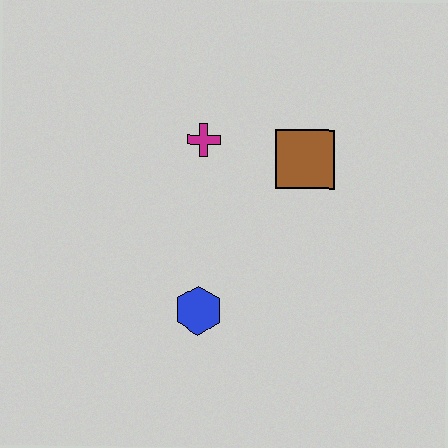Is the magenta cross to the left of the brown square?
Yes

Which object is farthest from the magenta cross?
The blue hexagon is farthest from the magenta cross.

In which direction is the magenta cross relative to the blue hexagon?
The magenta cross is above the blue hexagon.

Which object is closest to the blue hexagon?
The magenta cross is closest to the blue hexagon.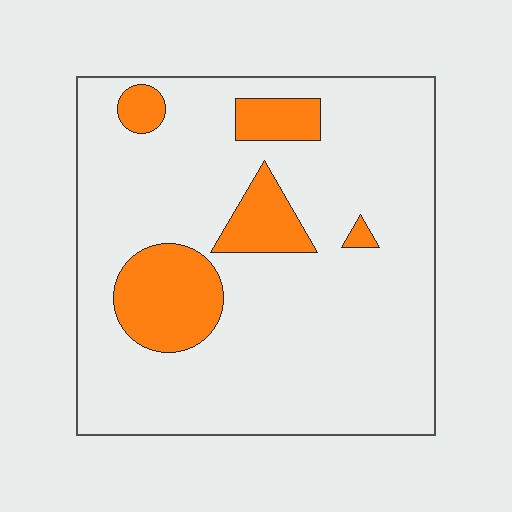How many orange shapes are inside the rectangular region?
5.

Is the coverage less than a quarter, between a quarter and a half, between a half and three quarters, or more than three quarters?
Less than a quarter.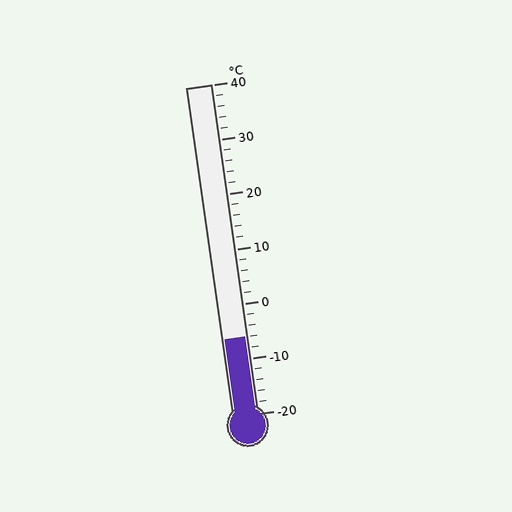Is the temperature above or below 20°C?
The temperature is below 20°C.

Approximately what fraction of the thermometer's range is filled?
The thermometer is filled to approximately 25% of its range.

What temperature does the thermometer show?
The thermometer shows approximately -6°C.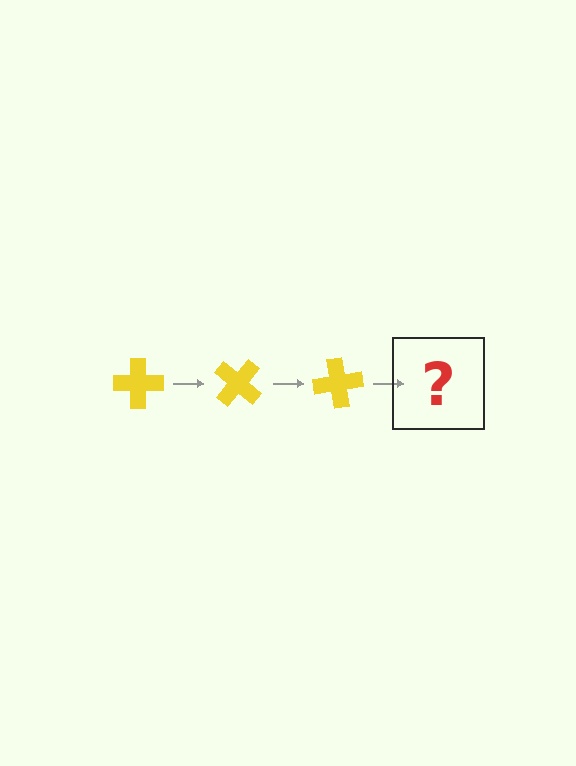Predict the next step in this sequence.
The next step is a yellow cross rotated 120 degrees.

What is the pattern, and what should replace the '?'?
The pattern is that the cross rotates 40 degrees each step. The '?' should be a yellow cross rotated 120 degrees.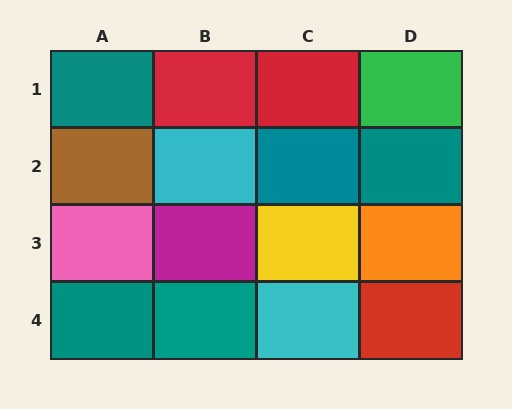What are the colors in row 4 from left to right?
Teal, teal, cyan, red.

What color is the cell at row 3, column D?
Orange.